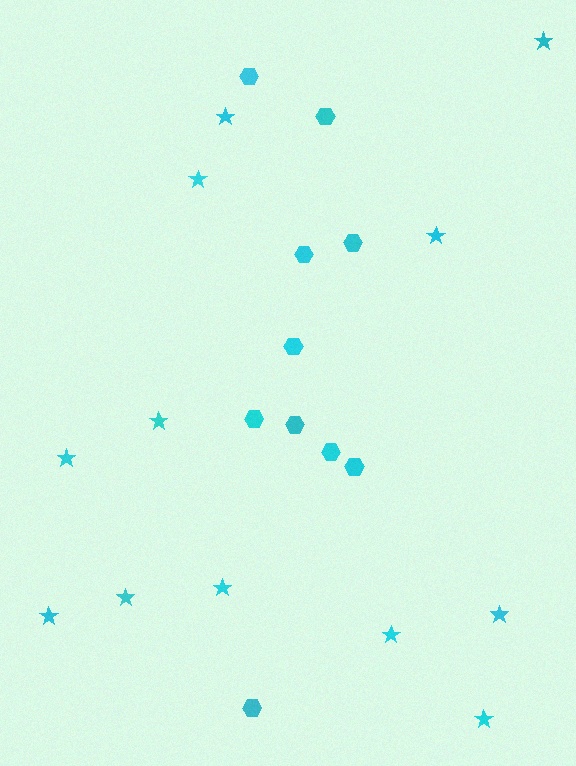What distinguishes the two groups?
There are 2 groups: one group of stars (12) and one group of hexagons (10).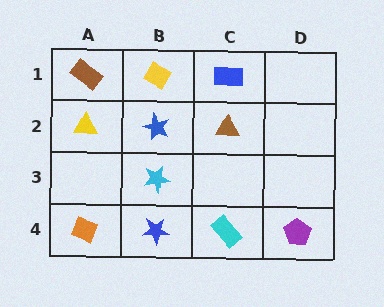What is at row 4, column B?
A blue star.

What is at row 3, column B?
A cyan star.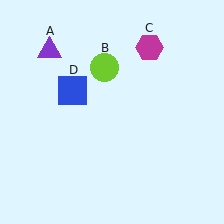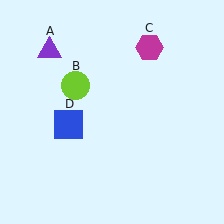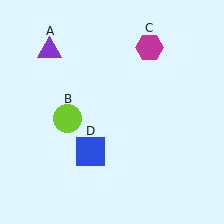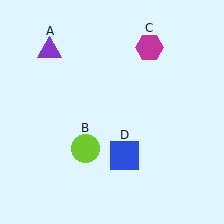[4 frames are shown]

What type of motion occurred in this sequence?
The lime circle (object B), blue square (object D) rotated counterclockwise around the center of the scene.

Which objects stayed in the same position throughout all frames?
Purple triangle (object A) and magenta hexagon (object C) remained stationary.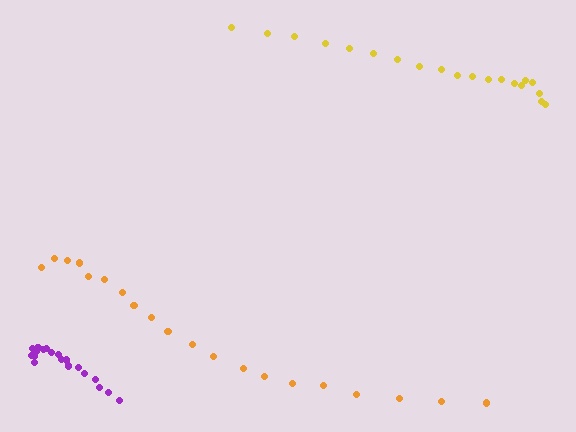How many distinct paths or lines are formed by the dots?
There are 3 distinct paths.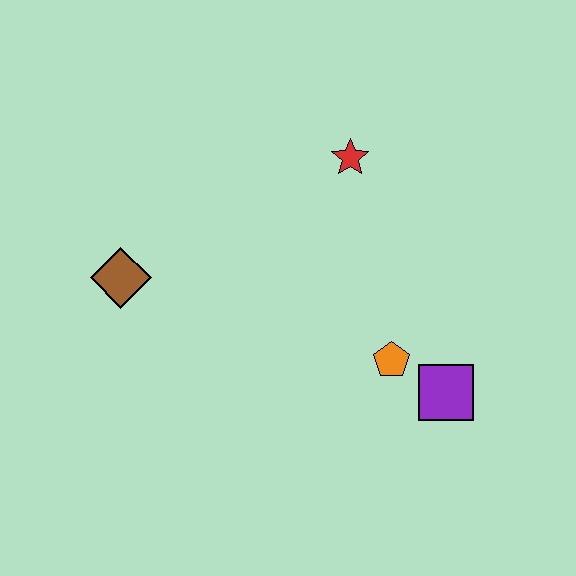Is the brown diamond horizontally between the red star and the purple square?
No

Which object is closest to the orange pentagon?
The purple square is closest to the orange pentagon.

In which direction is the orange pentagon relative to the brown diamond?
The orange pentagon is to the right of the brown diamond.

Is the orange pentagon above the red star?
No